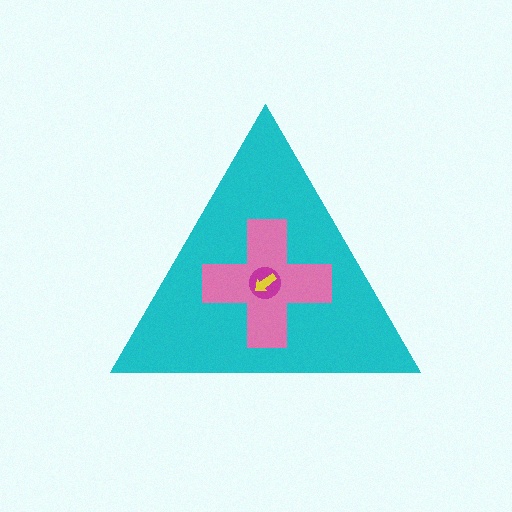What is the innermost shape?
The yellow arrow.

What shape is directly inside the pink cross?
The magenta circle.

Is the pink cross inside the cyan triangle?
Yes.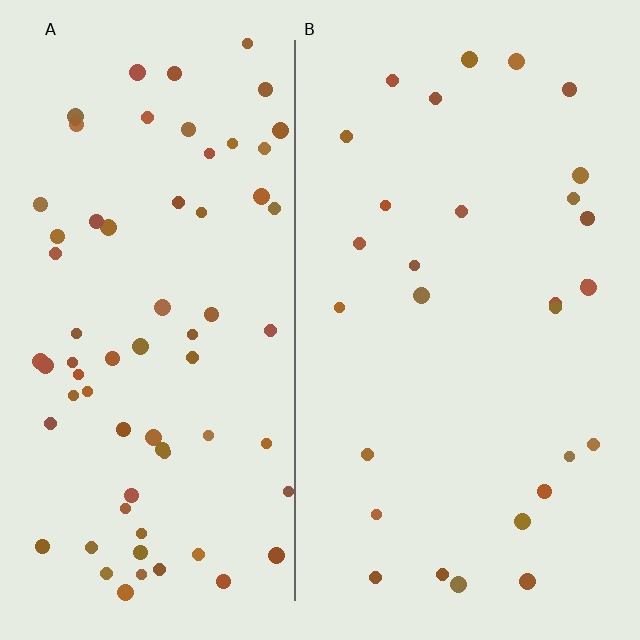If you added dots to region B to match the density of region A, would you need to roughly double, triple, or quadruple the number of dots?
Approximately double.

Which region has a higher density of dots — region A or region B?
A (the left).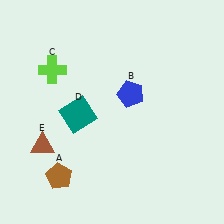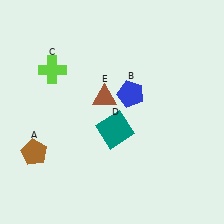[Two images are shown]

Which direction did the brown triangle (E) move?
The brown triangle (E) moved right.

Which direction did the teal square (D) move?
The teal square (D) moved right.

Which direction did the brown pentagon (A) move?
The brown pentagon (A) moved left.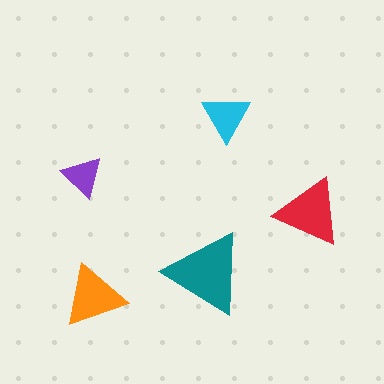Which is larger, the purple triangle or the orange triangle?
The orange one.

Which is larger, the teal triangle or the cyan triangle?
The teal one.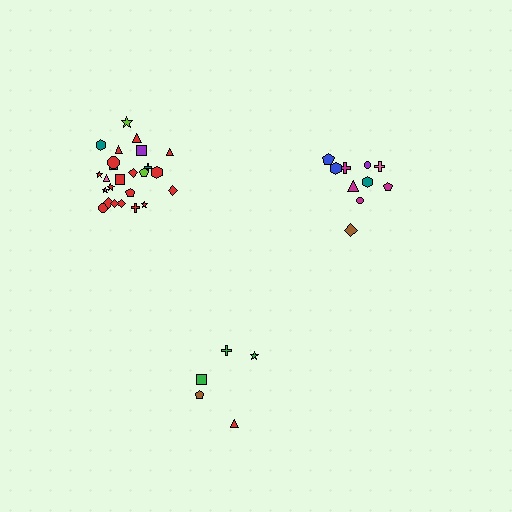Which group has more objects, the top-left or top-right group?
The top-left group.